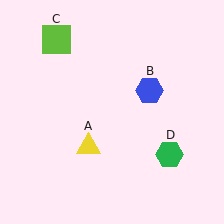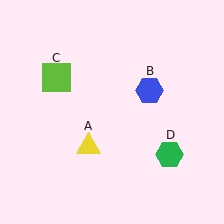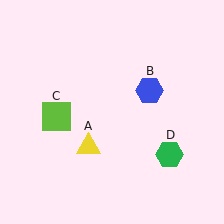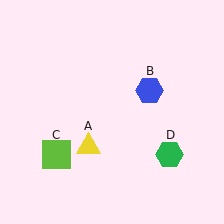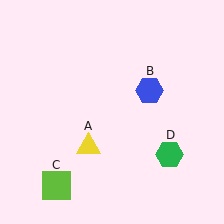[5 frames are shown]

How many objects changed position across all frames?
1 object changed position: lime square (object C).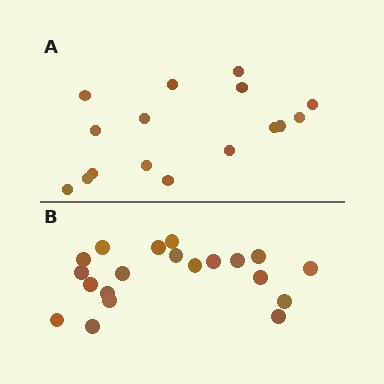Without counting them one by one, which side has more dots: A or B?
Region B (the bottom region) has more dots.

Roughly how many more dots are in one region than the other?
Region B has about 4 more dots than region A.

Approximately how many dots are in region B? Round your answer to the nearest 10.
About 20 dots.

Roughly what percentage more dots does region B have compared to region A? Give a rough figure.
About 25% more.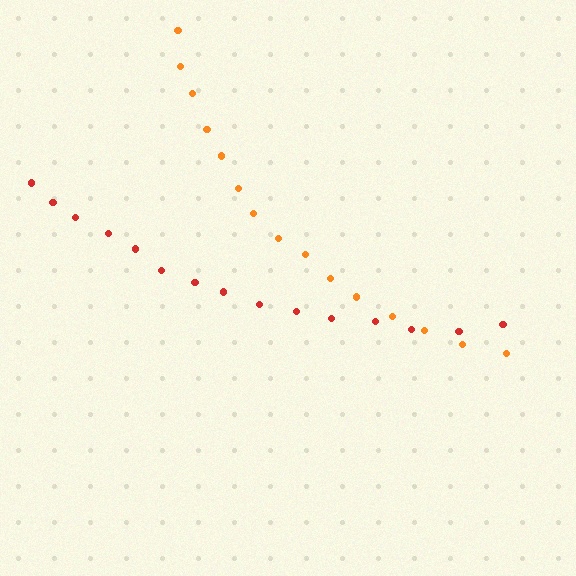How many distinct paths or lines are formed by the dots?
There are 2 distinct paths.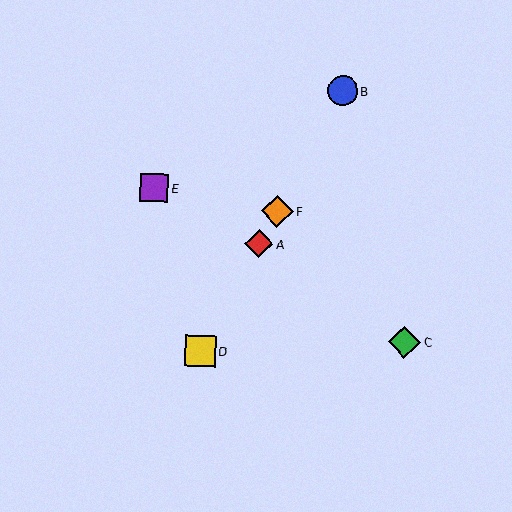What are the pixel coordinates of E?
Object E is at (154, 188).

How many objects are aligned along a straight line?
4 objects (A, B, D, F) are aligned along a straight line.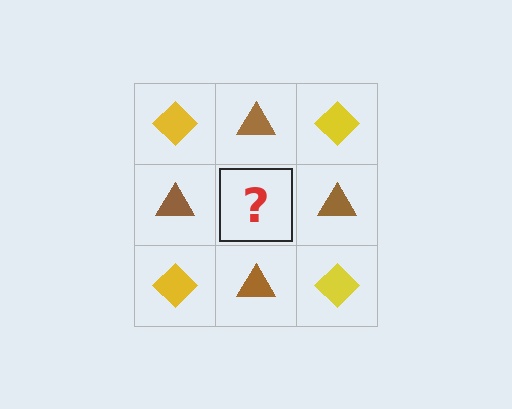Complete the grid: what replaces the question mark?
The question mark should be replaced with a yellow diamond.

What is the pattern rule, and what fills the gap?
The rule is that it alternates yellow diamond and brown triangle in a checkerboard pattern. The gap should be filled with a yellow diamond.